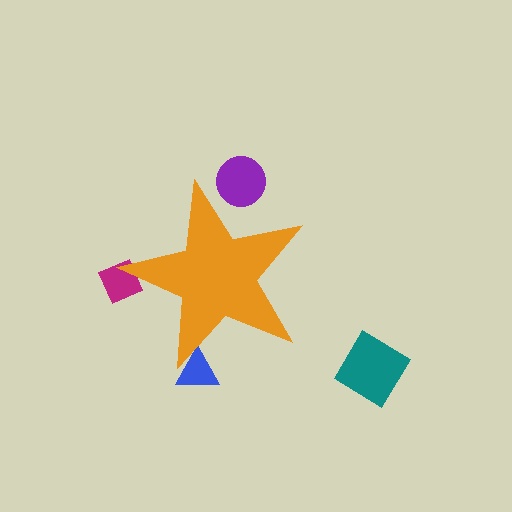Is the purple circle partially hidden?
Yes, the purple circle is partially hidden behind the orange star.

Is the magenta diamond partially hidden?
Yes, the magenta diamond is partially hidden behind the orange star.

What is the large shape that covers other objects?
An orange star.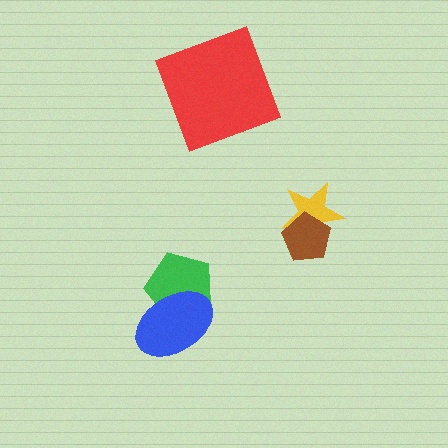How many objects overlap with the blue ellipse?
1 object overlaps with the blue ellipse.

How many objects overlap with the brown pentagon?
1 object overlaps with the brown pentagon.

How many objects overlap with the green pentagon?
1 object overlaps with the green pentagon.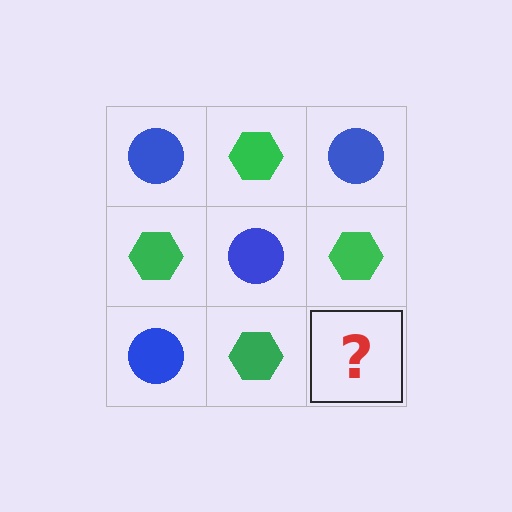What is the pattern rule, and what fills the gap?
The rule is that it alternates blue circle and green hexagon in a checkerboard pattern. The gap should be filled with a blue circle.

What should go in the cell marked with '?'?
The missing cell should contain a blue circle.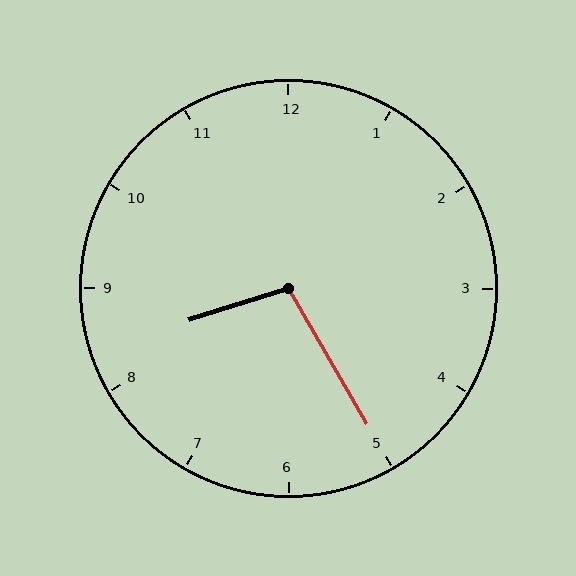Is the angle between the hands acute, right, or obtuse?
It is obtuse.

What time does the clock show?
8:25.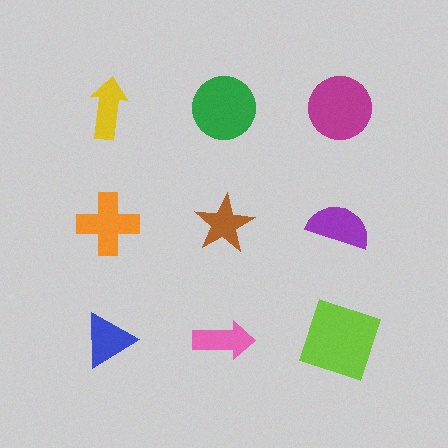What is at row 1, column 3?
A magenta circle.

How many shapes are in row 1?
3 shapes.